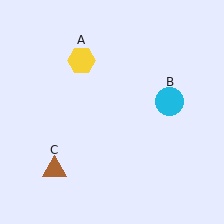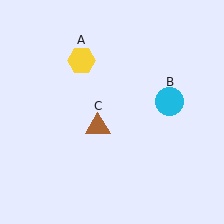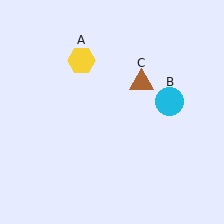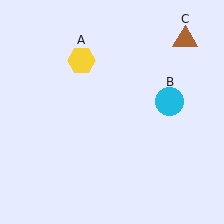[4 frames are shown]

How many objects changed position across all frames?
1 object changed position: brown triangle (object C).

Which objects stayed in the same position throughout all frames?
Yellow hexagon (object A) and cyan circle (object B) remained stationary.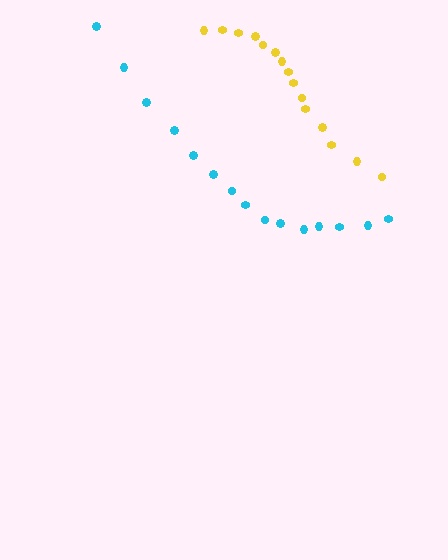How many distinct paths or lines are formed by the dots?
There are 2 distinct paths.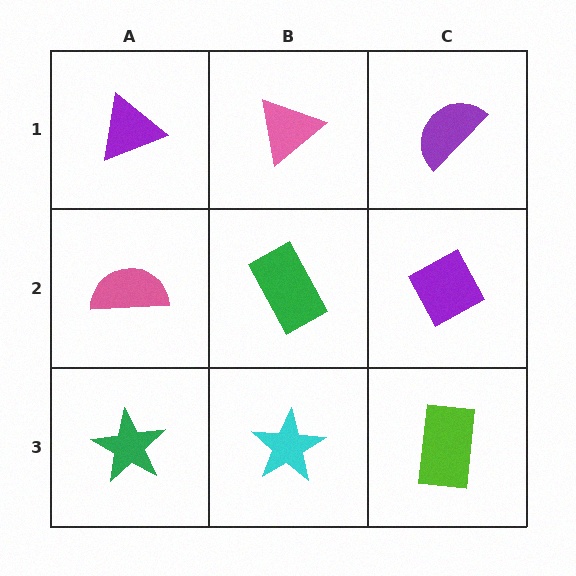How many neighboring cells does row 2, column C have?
3.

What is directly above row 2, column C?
A purple semicircle.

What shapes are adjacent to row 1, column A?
A pink semicircle (row 2, column A), a pink triangle (row 1, column B).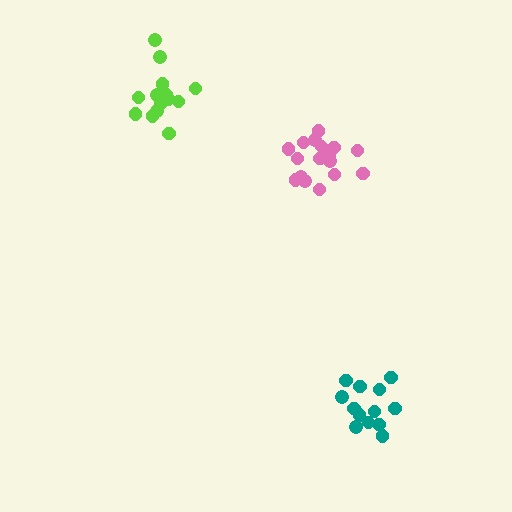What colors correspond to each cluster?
The clusters are colored: pink, teal, lime.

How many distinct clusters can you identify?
There are 3 distinct clusters.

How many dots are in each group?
Group 1: 17 dots, Group 2: 13 dots, Group 3: 14 dots (44 total).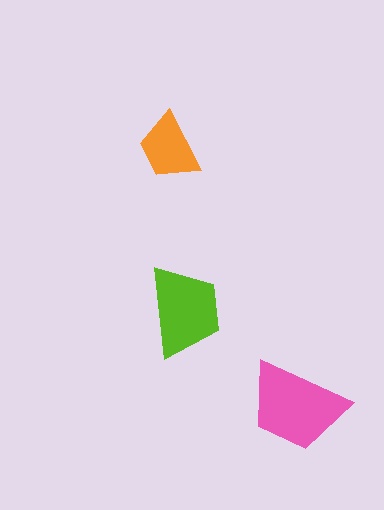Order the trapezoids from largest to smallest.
the pink one, the lime one, the orange one.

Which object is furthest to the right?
The pink trapezoid is rightmost.